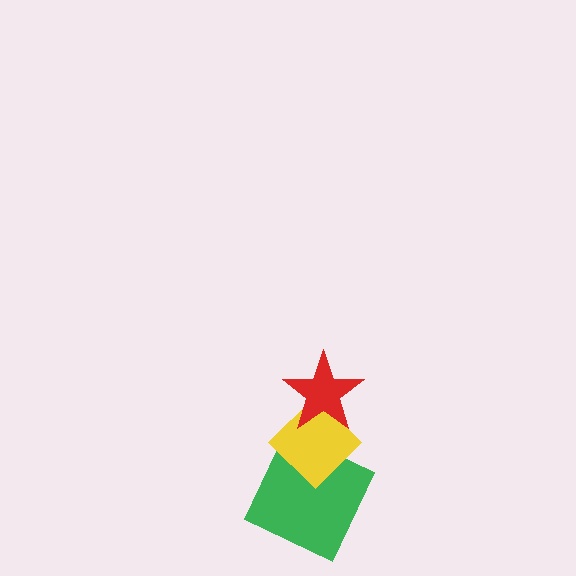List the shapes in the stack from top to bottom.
From top to bottom: the red star, the yellow diamond, the green square.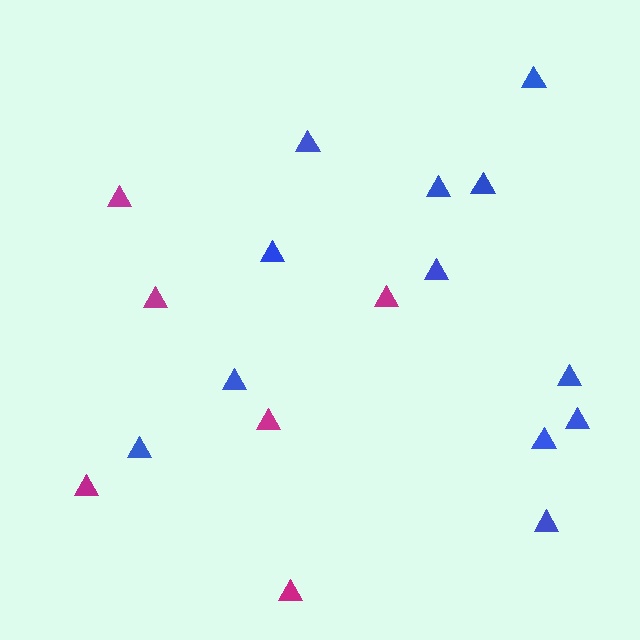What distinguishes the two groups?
There are 2 groups: one group of blue triangles (12) and one group of magenta triangles (6).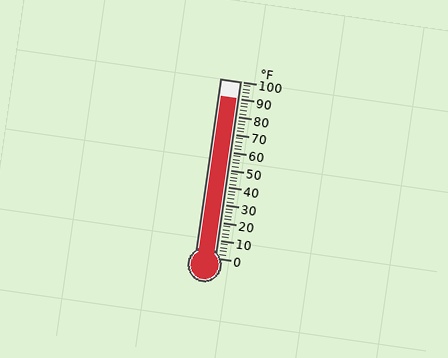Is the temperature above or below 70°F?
The temperature is above 70°F.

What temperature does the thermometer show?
The thermometer shows approximately 90°F.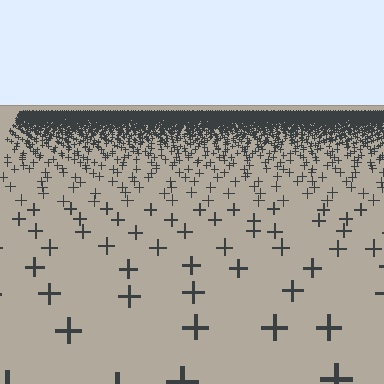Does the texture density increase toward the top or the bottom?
Density increases toward the top.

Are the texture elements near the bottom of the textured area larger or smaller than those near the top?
Larger. Near the bottom, elements are closer to the viewer and appear at a bigger on-screen size.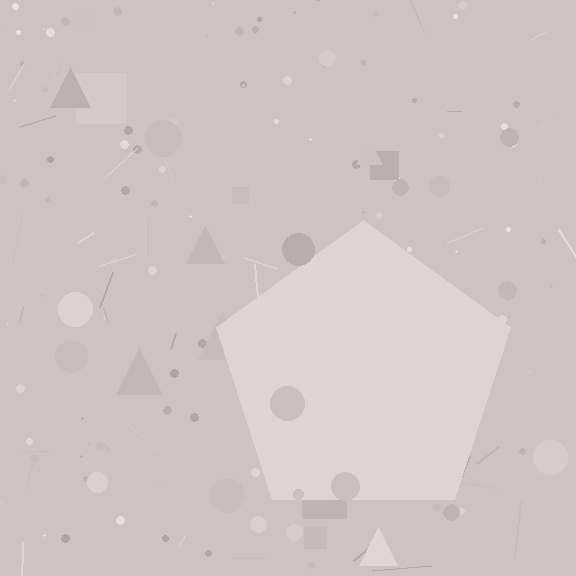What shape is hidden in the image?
A pentagon is hidden in the image.